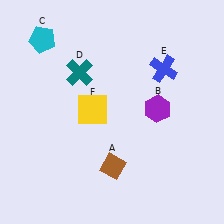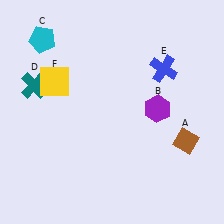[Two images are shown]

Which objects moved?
The objects that moved are: the brown diamond (A), the teal cross (D), the yellow square (F).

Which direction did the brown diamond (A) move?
The brown diamond (A) moved right.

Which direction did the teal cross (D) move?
The teal cross (D) moved left.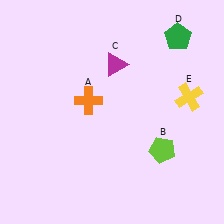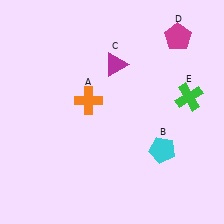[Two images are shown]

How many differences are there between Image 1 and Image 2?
There are 3 differences between the two images.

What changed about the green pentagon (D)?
In Image 1, D is green. In Image 2, it changed to magenta.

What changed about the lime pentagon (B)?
In Image 1, B is lime. In Image 2, it changed to cyan.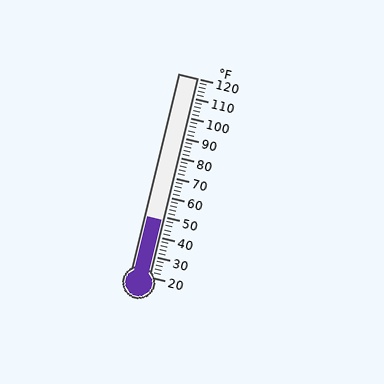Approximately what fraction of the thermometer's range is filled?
The thermometer is filled to approximately 30% of its range.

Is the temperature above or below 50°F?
The temperature is below 50°F.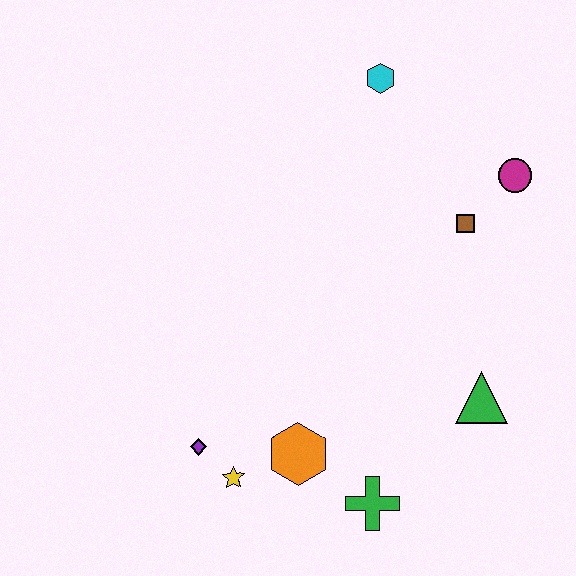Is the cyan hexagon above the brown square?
Yes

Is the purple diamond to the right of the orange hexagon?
No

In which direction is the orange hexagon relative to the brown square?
The orange hexagon is below the brown square.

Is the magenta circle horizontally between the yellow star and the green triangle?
No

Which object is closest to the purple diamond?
The yellow star is closest to the purple diamond.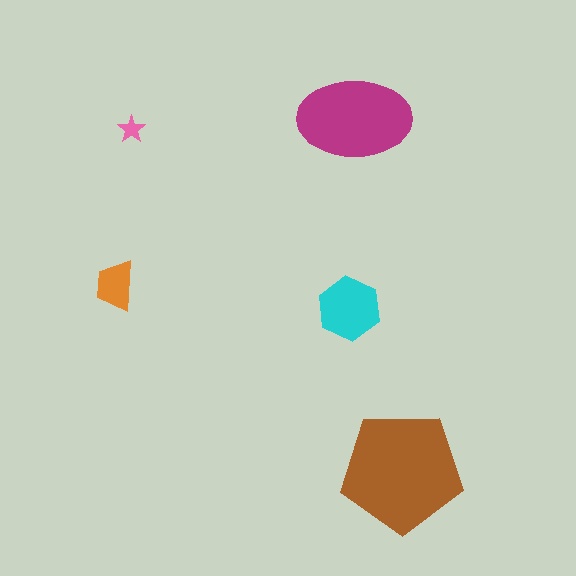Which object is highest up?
The magenta ellipse is topmost.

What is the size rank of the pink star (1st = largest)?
5th.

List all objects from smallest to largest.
The pink star, the orange trapezoid, the cyan hexagon, the magenta ellipse, the brown pentagon.